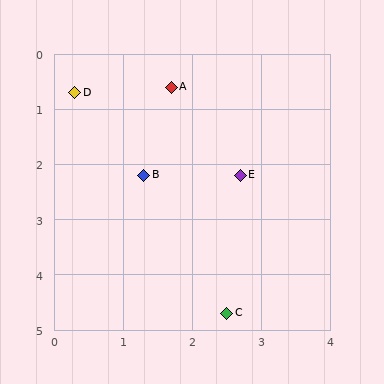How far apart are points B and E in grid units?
Points B and E are about 1.4 grid units apart.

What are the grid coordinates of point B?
Point B is at approximately (1.3, 2.2).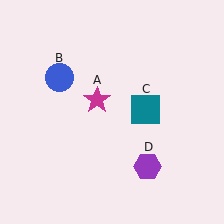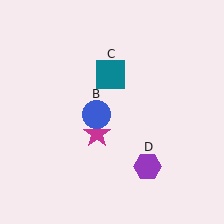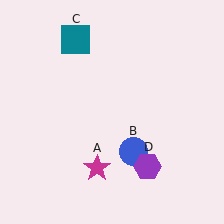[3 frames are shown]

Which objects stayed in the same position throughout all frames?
Purple hexagon (object D) remained stationary.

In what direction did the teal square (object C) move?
The teal square (object C) moved up and to the left.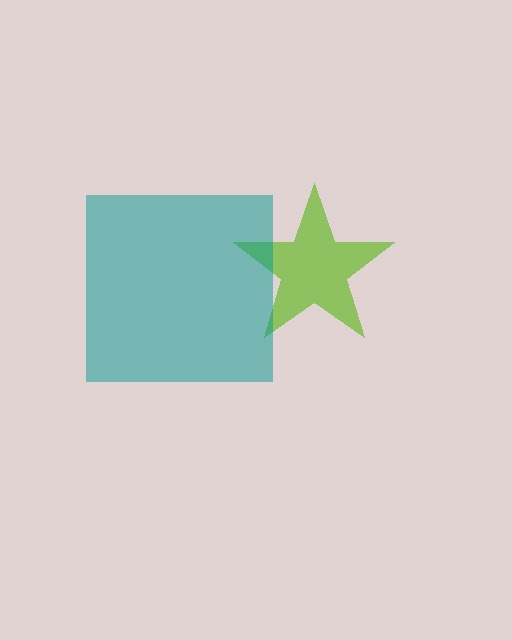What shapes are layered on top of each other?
The layered shapes are: a lime star, a teal square.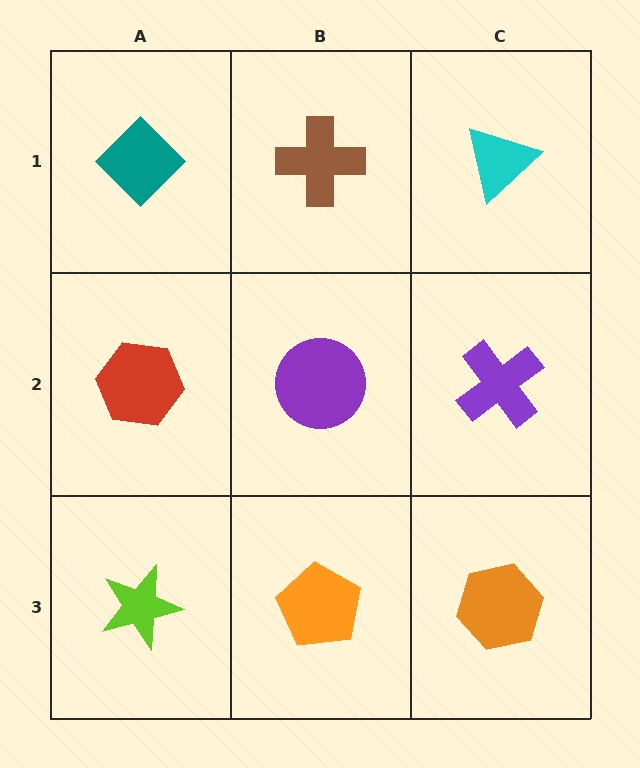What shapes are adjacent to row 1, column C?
A purple cross (row 2, column C), a brown cross (row 1, column B).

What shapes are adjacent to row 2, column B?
A brown cross (row 1, column B), an orange pentagon (row 3, column B), a red hexagon (row 2, column A), a purple cross (row 2, column C).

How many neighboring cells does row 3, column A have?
2.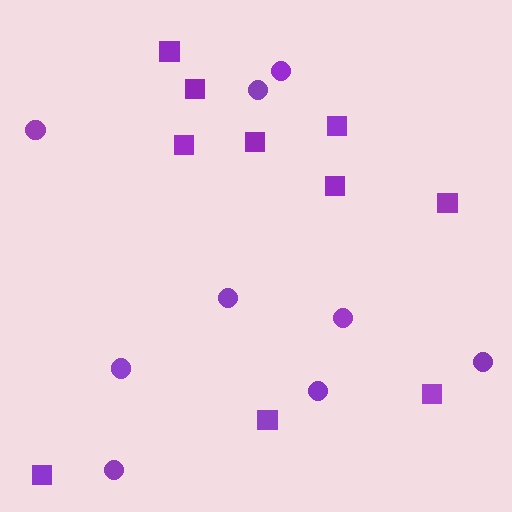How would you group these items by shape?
There are 2 groups: one group of circles (9) and one group of squares (10).